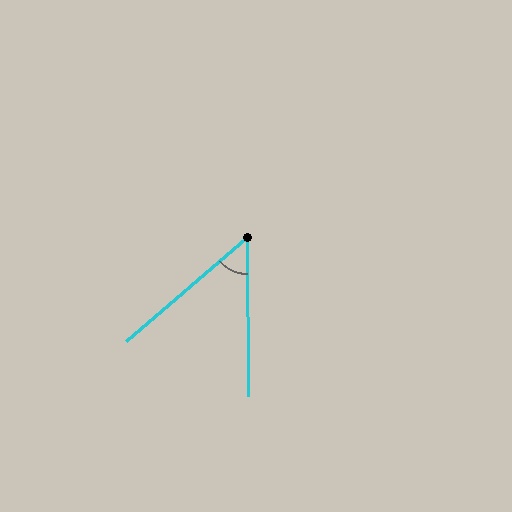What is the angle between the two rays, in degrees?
Approximately 50 degrees.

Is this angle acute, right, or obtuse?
It is acute.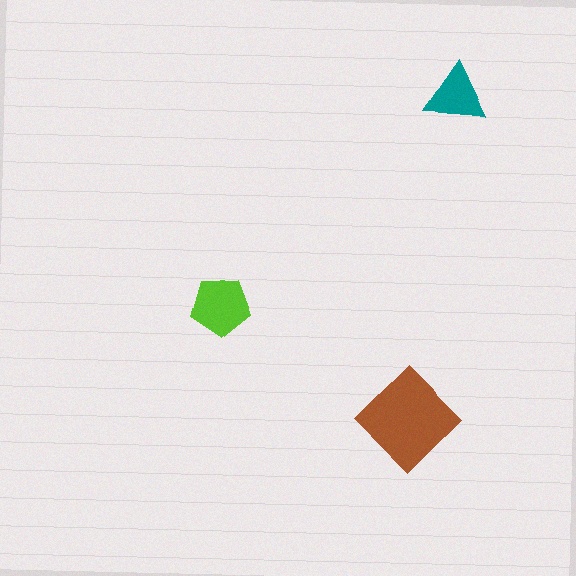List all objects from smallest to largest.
The teal triangle, the lime pentagon, the brown diamond.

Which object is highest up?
The teal triangle is topmost.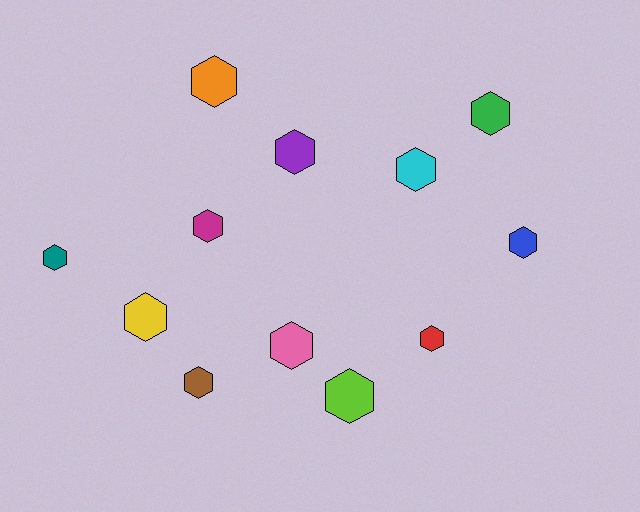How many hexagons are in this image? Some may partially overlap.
There are 12 hexagons.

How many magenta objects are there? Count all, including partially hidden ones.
There is 1 magenta object.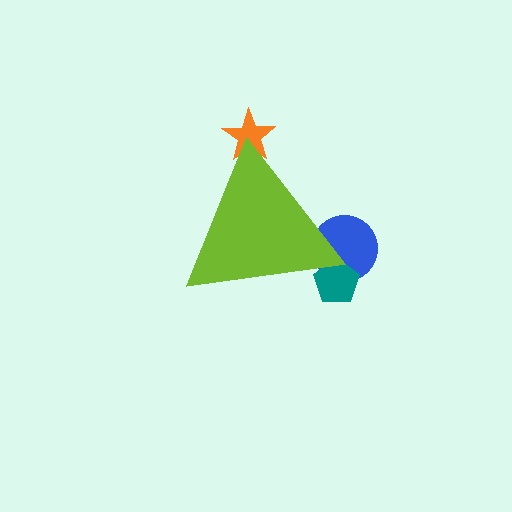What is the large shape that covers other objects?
A lime triangle.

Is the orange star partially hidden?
Yes, the orange star is partially hidden behind the lime triangle.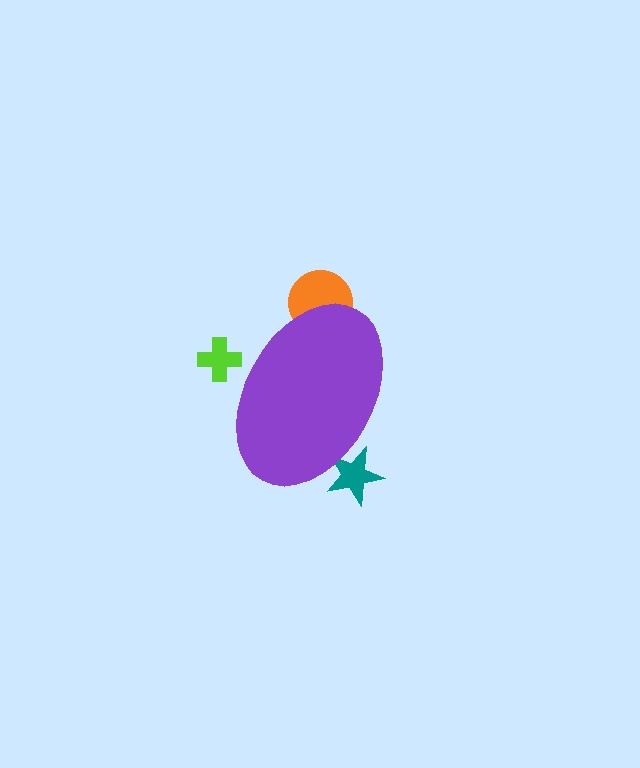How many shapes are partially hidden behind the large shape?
3 shapes are partially hidden.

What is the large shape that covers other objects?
A purple ellipse.